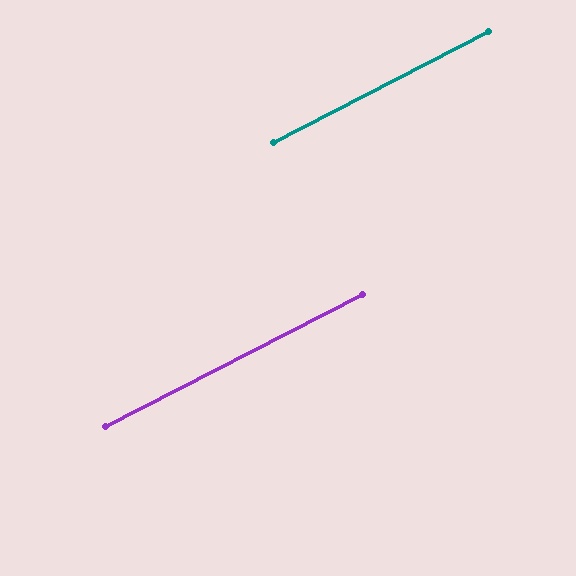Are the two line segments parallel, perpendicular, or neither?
Parallel — their directions differ by only 0.1°.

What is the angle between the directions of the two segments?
Approximately 0 degrees.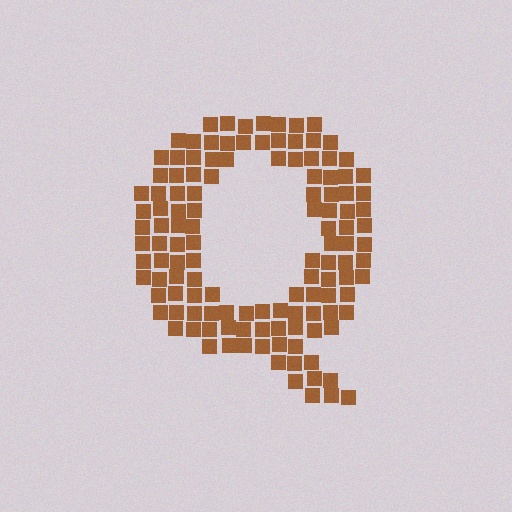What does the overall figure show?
The overall figure shows the letter Q.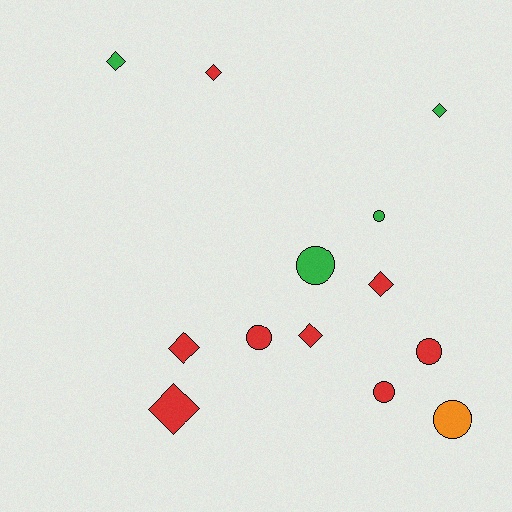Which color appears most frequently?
Red, with 8 objects.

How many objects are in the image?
There are 13 objects.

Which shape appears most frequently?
Diamond, with 7 objects.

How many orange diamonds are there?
There are no orange diamonds.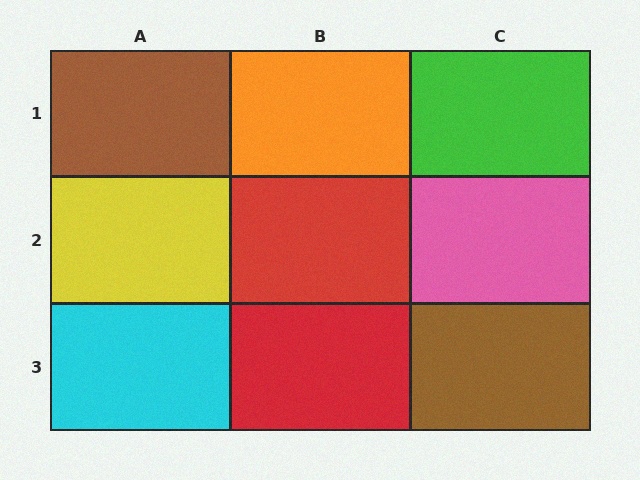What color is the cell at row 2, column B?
Red.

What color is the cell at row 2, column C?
Pink.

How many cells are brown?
2 cells are brown.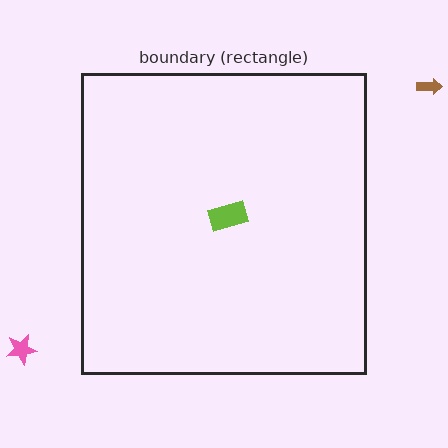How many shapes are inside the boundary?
1 inside, 2 outside.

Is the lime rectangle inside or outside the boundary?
Inside.